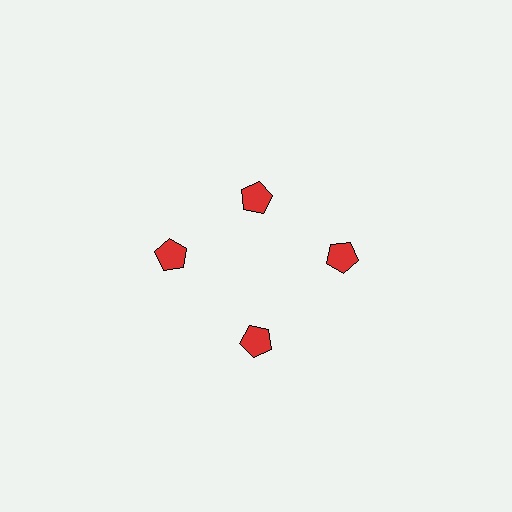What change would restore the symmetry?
The symmetry would be restored by moving it outward, back onto the ring so that all 4 pentagons sit at equal angles and equal distance from the center.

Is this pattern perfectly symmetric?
No. The 4 red pentagons are arranged in a ring, but one element near the 12 o'clock position is pulled inward toward the center, breaking the 4-fold rotational symmetry.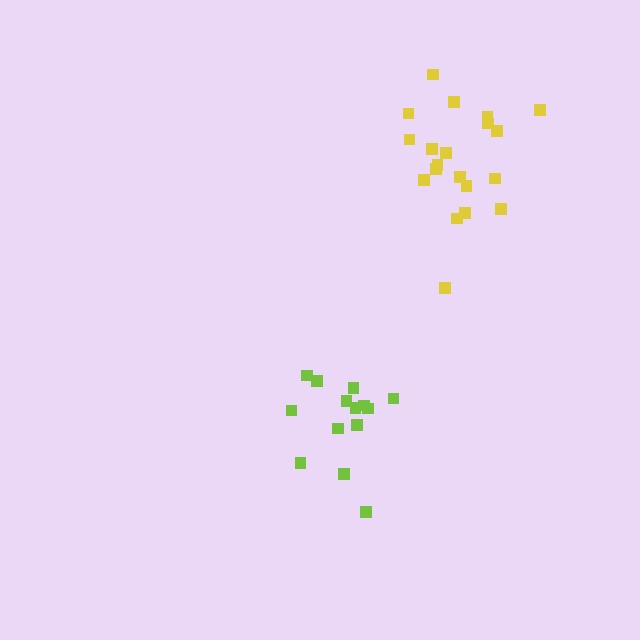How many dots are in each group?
Group 1: 14 dots, Group 2: 20 dots (34 total).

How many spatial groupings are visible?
There are 2 spatial groupings.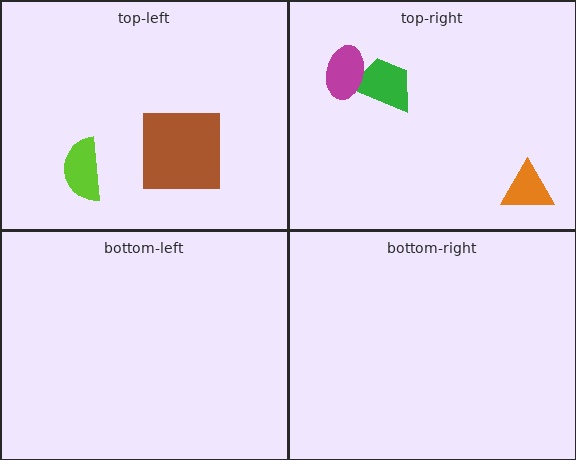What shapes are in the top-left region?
The brown square, the lime semicircle.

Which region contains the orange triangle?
The top-right region.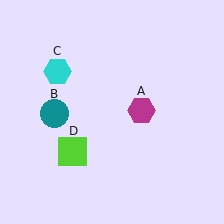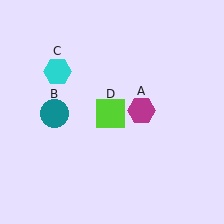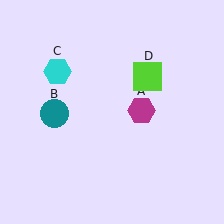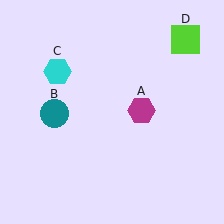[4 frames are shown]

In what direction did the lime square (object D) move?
The lime square (object D) moved up and to the right.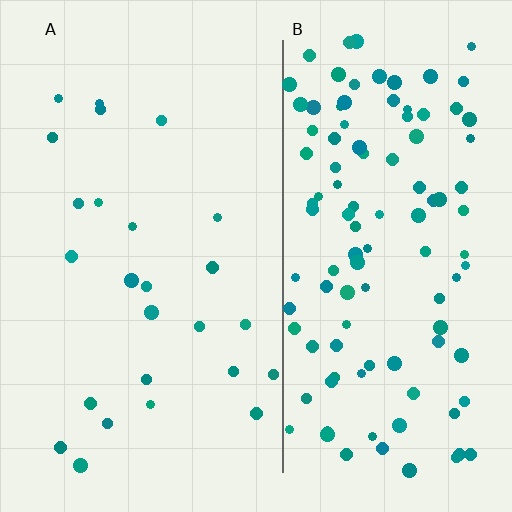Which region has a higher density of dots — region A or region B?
B (the right).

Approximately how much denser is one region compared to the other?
Approximately 4.5× — region B over region A.